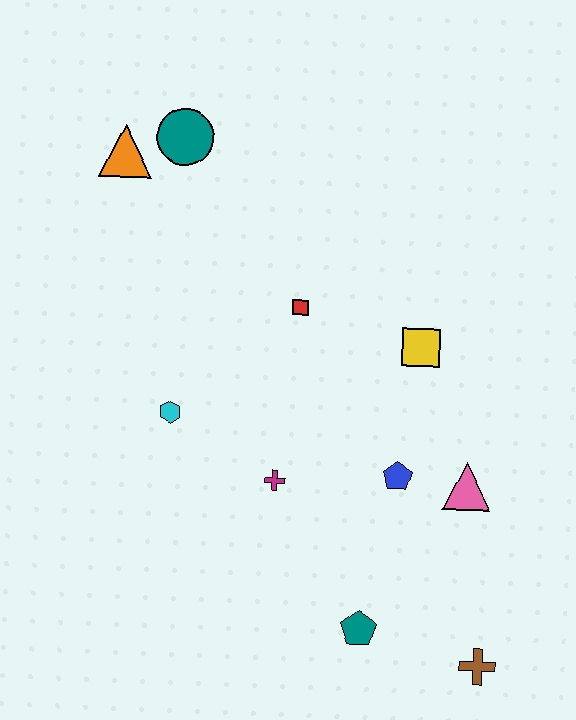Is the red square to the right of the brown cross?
No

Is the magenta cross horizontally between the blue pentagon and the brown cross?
No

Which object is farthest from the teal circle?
The brown cross is farthest from the teal circle.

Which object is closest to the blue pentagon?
The pink triangle is closest to the blue pentagon.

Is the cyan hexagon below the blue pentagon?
No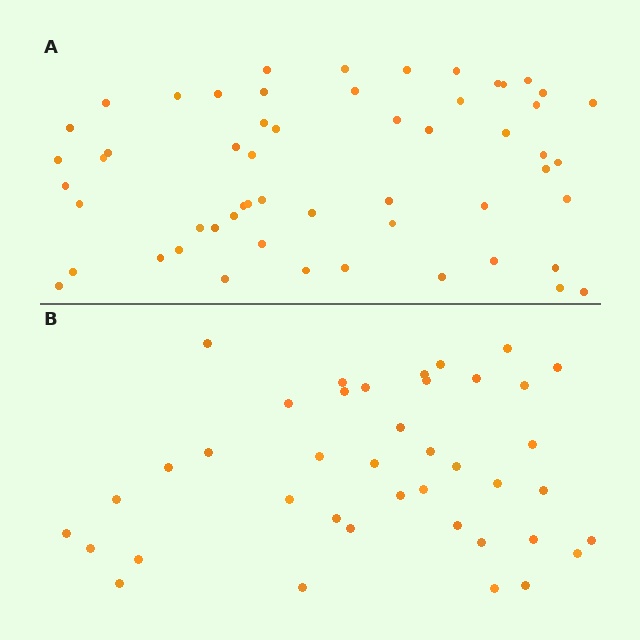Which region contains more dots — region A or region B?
Region A (the top region) has more dots.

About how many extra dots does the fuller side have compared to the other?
Region A has approximately 15 more dots than region B.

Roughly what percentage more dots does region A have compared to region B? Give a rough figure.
About 40% more.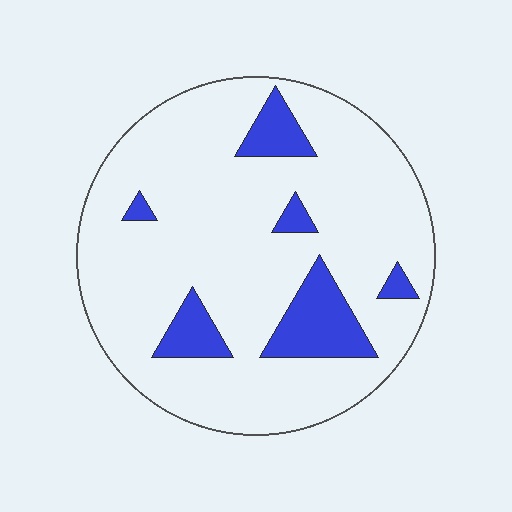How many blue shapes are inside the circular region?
6.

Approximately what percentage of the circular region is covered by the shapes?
Approximately 15%.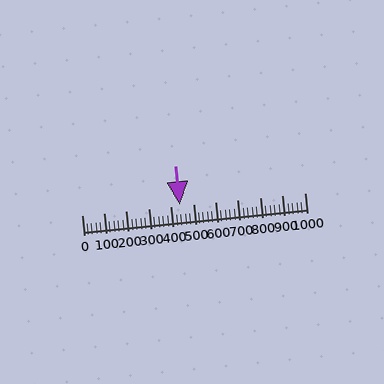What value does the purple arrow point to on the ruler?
The purple arrow points to approximately 440.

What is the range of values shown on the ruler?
The ruler shows values from 0 to 1000.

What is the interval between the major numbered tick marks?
The major tick marks are spaced 100 units apart.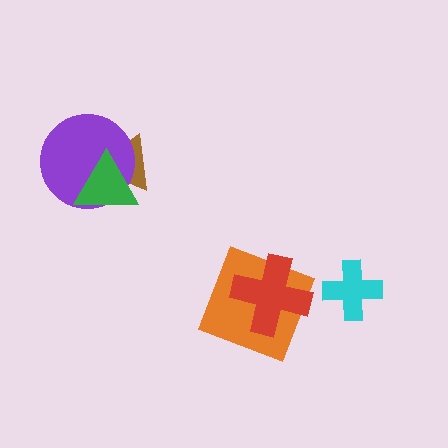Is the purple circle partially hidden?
Yes, it is partially covered by another shape.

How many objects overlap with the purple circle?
2 objects overlap with the purple circle.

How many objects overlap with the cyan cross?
0 objects overlap with the cyan cross.